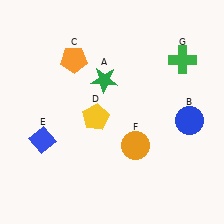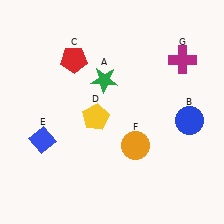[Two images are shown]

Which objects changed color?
C changed from orange to red. G changed from green to magenta.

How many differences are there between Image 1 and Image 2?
There are 2 differences between the two images.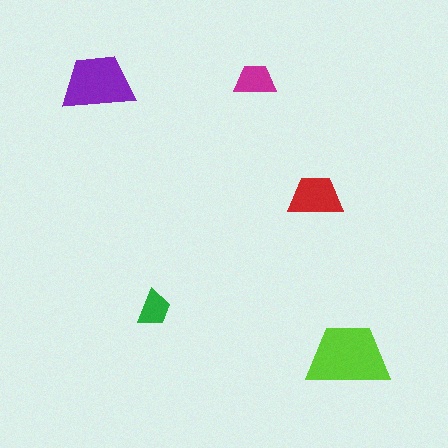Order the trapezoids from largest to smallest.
the lime one, the purple one, the red one, the magenta one, the green one.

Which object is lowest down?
The lime trapezoid is bottommost.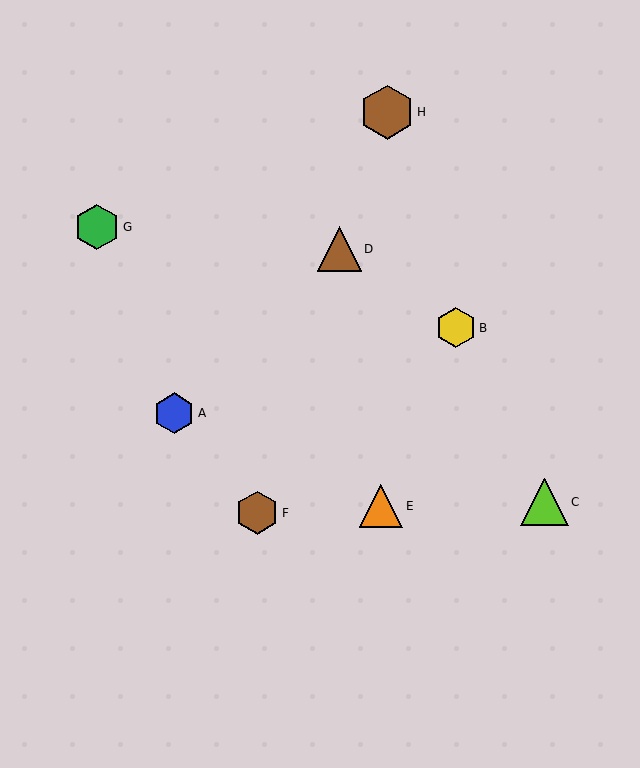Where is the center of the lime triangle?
The center of the lime triangle is at (544, 502).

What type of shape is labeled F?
Shape F is a brown hexagon.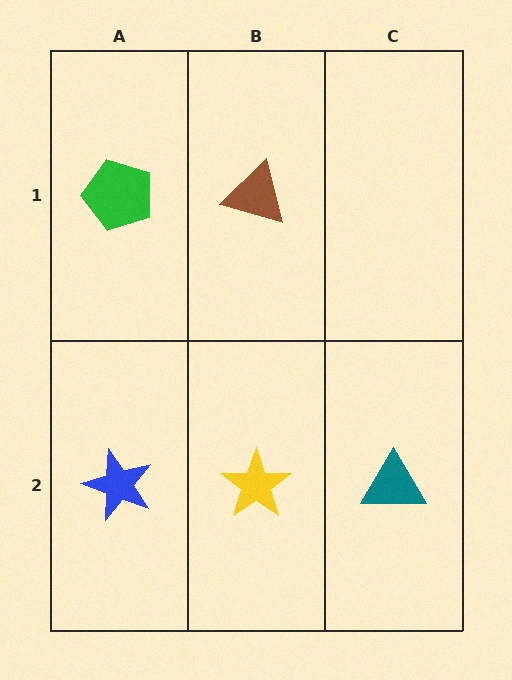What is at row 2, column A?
A blue star.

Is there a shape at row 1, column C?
No, that cell is empty.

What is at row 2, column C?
A teal triangle.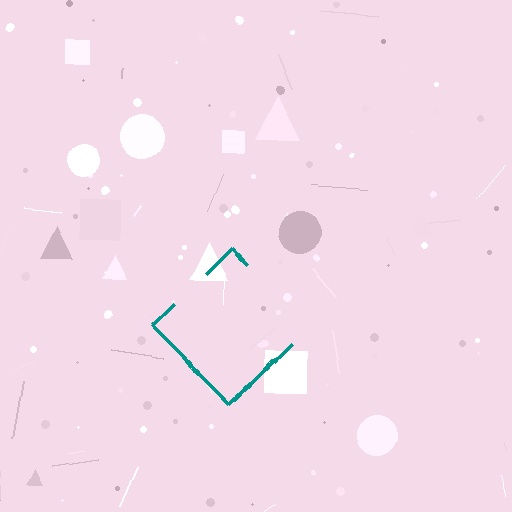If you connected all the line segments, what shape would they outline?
They would outline a diamond.